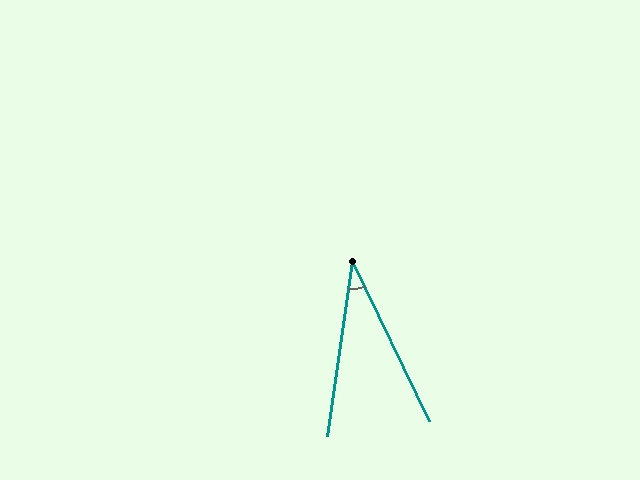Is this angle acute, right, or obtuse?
It is acute.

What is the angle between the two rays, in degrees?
Approximately 34 degrees.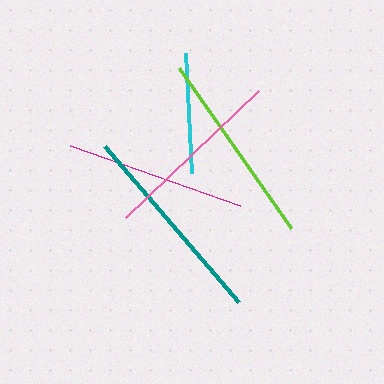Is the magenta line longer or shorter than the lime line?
The lime line is longer than the magenta line.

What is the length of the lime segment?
The lime segment is approximately 195 pixels long.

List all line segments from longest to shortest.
From longest to shortest: teal, lime, pink, magenta, cyan.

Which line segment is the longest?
The teal line is the longest at approximately 206 pixels.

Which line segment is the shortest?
The cyan line is the shortest at approximately 120 pixels.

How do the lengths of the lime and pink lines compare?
The lime and pink lines are approximately the same length.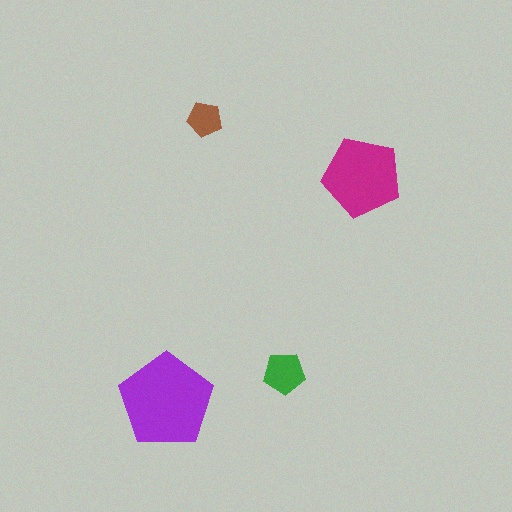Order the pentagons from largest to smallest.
the purple one, the magenta one, the green one, the brown one.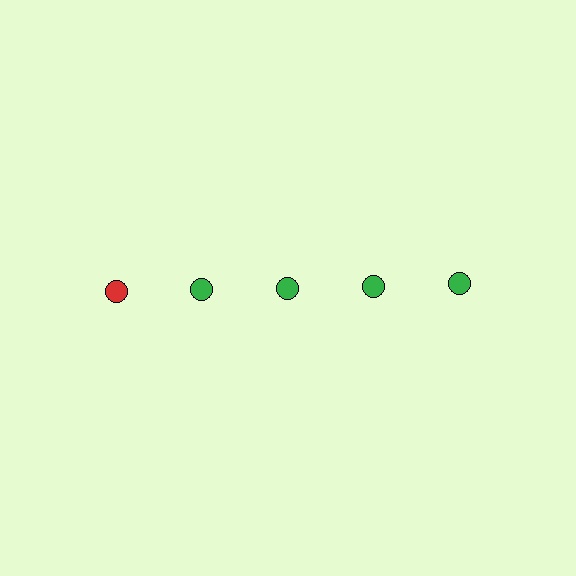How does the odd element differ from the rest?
It has a different color: red instead of green.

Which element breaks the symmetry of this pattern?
The red circle in the top row, leftmost column breaks the symmetry. All other shapes are green circles.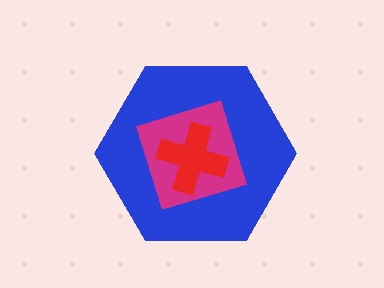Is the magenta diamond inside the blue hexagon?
Yes.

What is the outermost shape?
The blue hexagon.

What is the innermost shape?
The red cross.